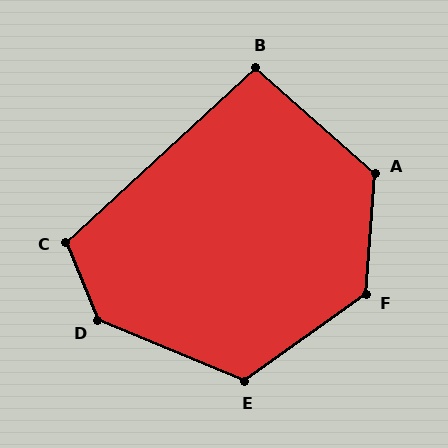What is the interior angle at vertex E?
Approximately 122 degrees (obtuse).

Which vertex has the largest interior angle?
D, at approximately 134 degrees.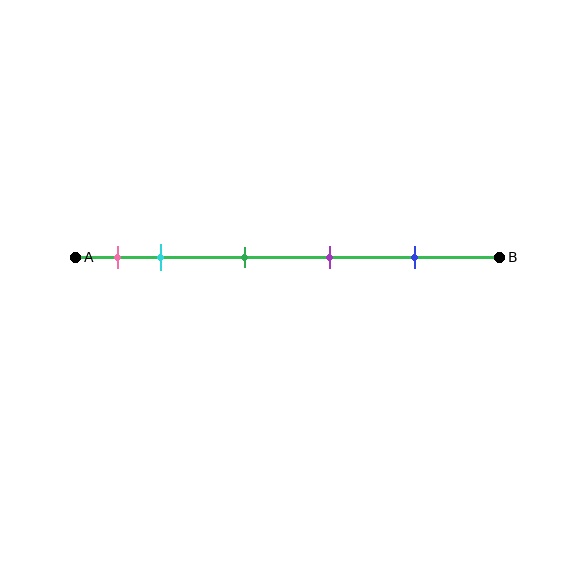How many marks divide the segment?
There are 5 marks dividing the segment.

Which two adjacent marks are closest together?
The pink and cyan marks are the closest adjacent pair.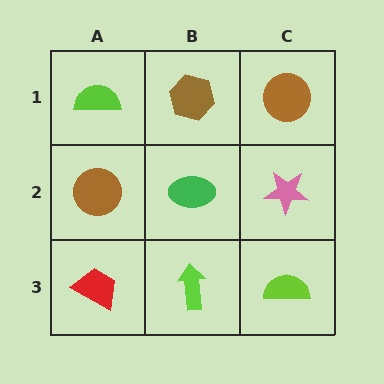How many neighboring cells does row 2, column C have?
3.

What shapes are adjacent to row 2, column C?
A brown circle (row 1, column C), a lime semicircle (row 3, column C), a green ellipse (row 2, column B).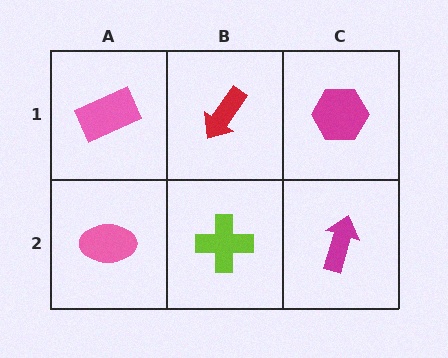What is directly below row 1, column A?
A pink ellipse.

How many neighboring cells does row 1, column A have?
2.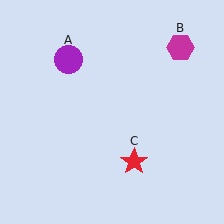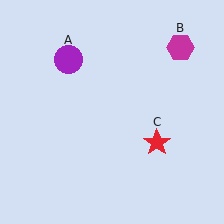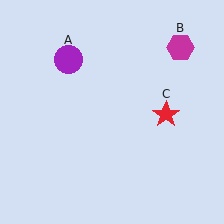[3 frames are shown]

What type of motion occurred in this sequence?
The red star (object C) rotated counterclockwise around the center of the scene.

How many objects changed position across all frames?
1 object changed position: red star (object C).